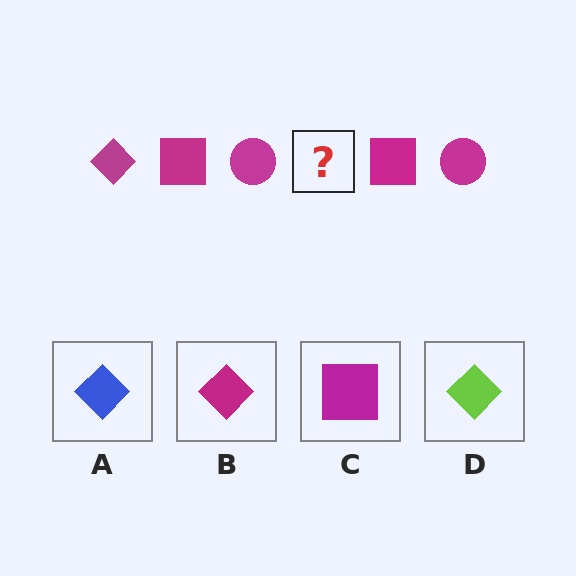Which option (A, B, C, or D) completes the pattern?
B.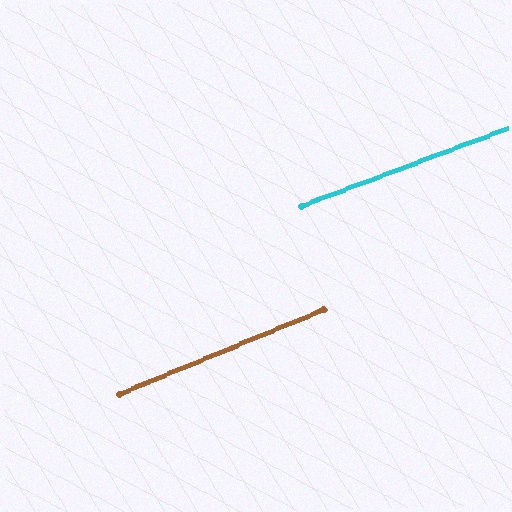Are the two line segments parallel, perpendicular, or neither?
Parallel — their directions differ by only 1.9°.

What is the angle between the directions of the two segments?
Approximately 2 degrees.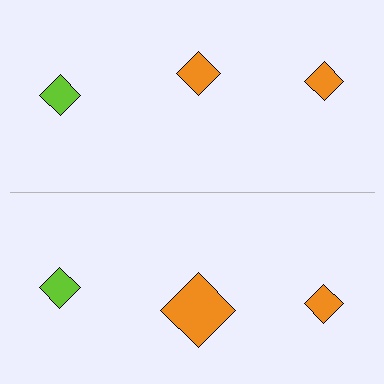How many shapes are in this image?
There are 6 shapes in this image.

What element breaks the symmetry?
The orange diamond on the bottom side has a different size than its mirror counterpart.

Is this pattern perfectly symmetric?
No, the pattern is not perfectly symmetric. The orange diamond on the bottom side has a different size than its mirror counterpart.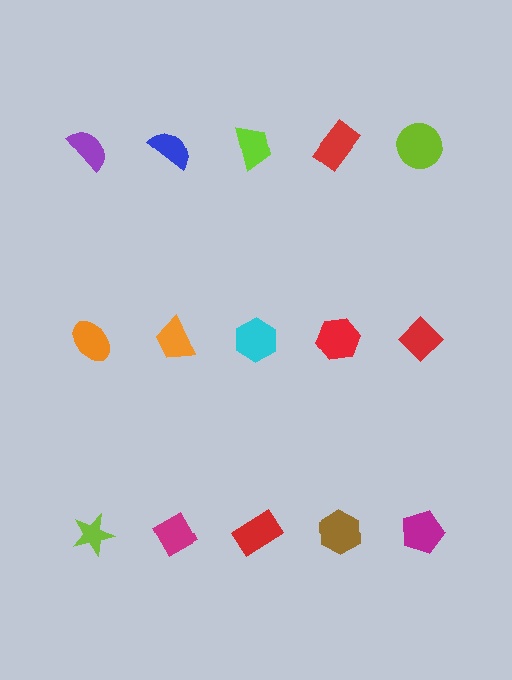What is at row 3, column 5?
A magenta pentagon.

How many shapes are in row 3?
5 shapes.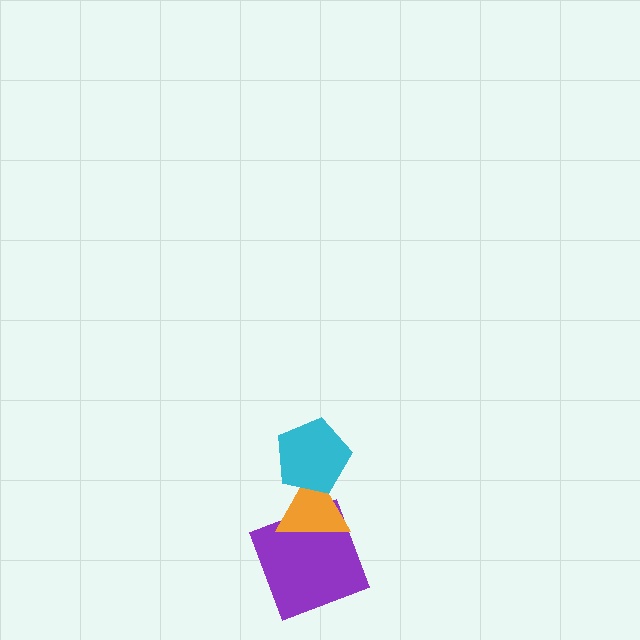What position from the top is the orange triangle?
The orange triangle is 2nd from the top.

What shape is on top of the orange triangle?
The cyan pentagon is on top of the orange triangle.